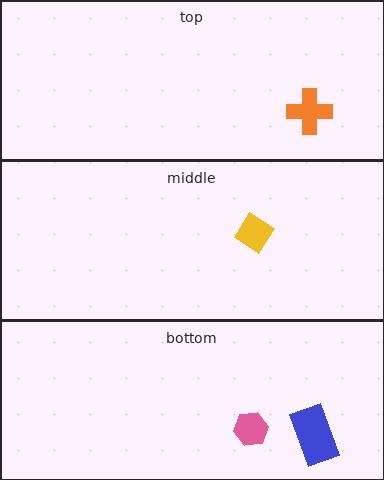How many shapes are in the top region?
1.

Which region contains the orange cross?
The top region.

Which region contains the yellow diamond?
The middle region.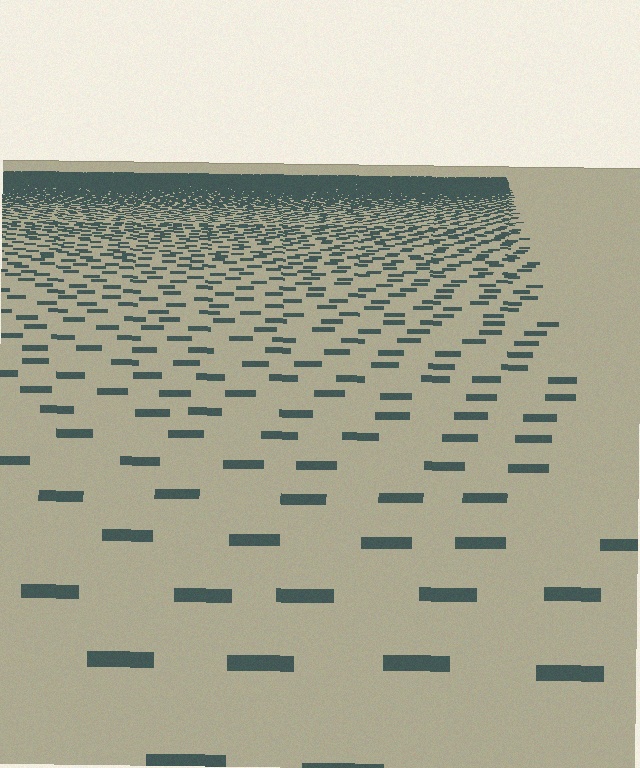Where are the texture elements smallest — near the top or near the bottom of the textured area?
Near the top.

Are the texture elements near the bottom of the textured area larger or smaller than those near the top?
Larger. Near the bottom, elements are closer to the viewer and appear at a bigger on-screen size.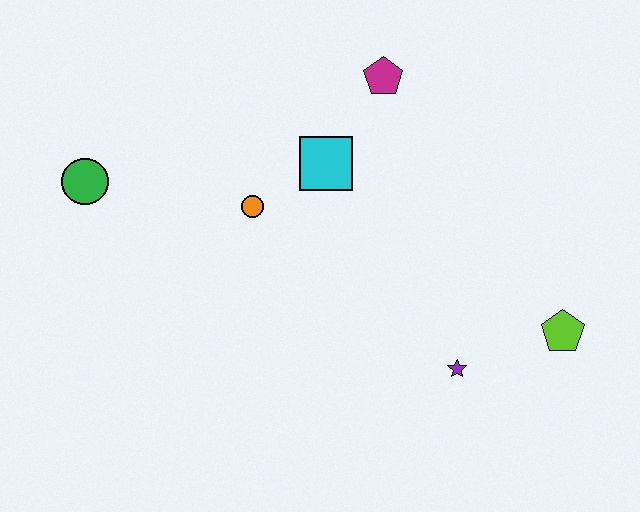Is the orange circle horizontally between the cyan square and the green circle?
Yes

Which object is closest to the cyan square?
The orange circle is closest to the cyan square.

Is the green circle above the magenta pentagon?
No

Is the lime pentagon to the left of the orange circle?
No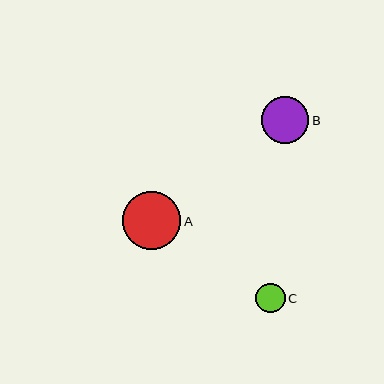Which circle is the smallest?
Circle C is the smallest with a size of approximately 30 pixels.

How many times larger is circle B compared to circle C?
Circle B is approximately 1.6 times the size of circle C.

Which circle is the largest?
Circle A is the largest with a size of approximately 58 pixels.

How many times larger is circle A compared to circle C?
Circle A is approximately 2.0 times the size of circle C.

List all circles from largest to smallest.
From largest to smallest: A, B, C.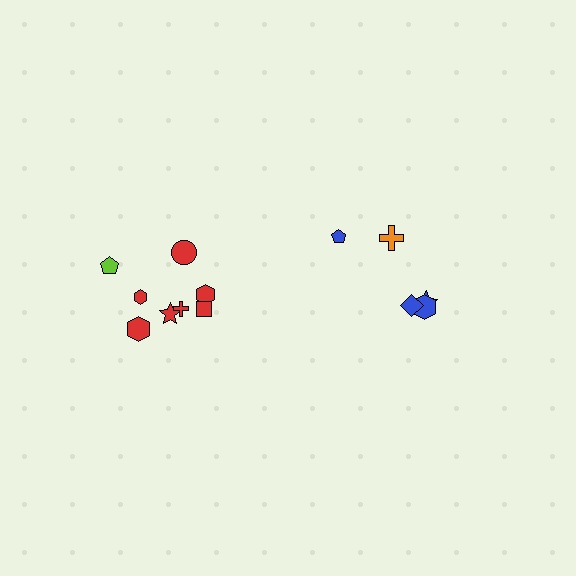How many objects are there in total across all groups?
There are 13 objects.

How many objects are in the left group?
There are 8 objects.